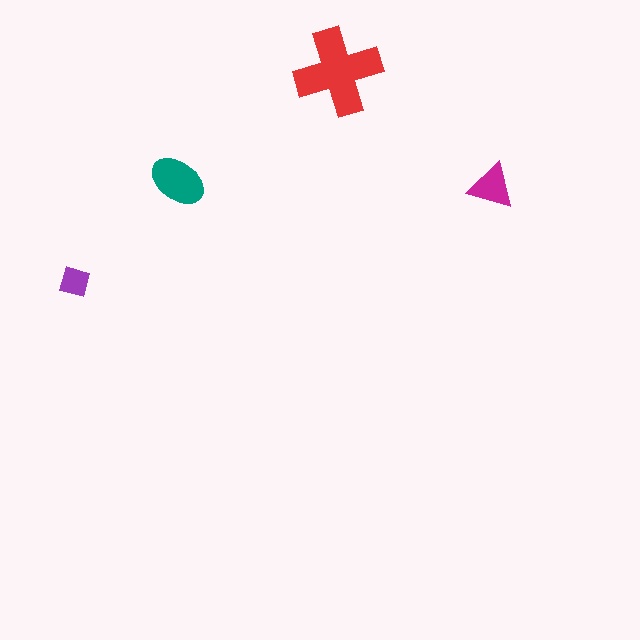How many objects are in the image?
There are 4 objects in the image.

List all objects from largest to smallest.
The red cross, the teal ellipse, the magenta triangle, the purple diamond.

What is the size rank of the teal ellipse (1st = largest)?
2nd.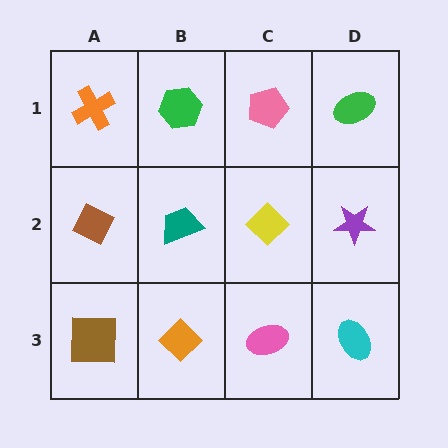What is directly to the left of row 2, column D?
A yellow diamond.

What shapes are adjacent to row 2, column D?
A green ellipse (row 1, column D), a cyan ellipse (row 3, column D), a yellow diamond (row 2, column C).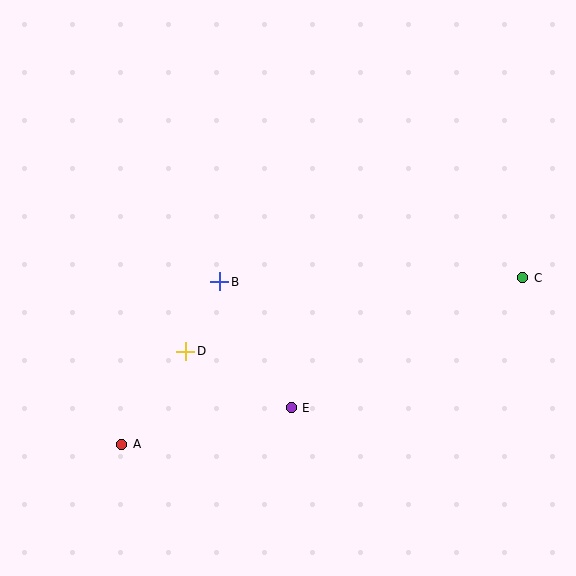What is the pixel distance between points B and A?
The distance between B and A is 190 pixels.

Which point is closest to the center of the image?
Point B at (220, 282) is closest to the center.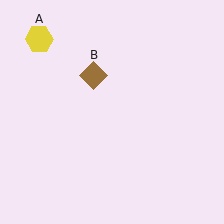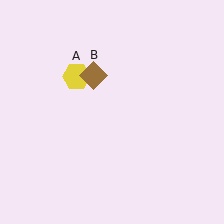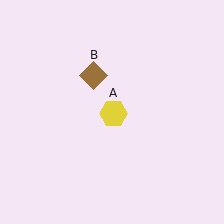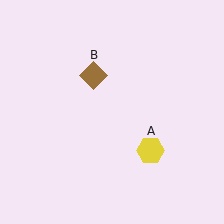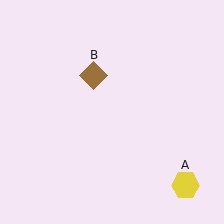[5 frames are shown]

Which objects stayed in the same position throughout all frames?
Brown diamond (object B) remained stationary.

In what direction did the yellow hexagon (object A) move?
The yellow hexagon (object A) moved down and to the right.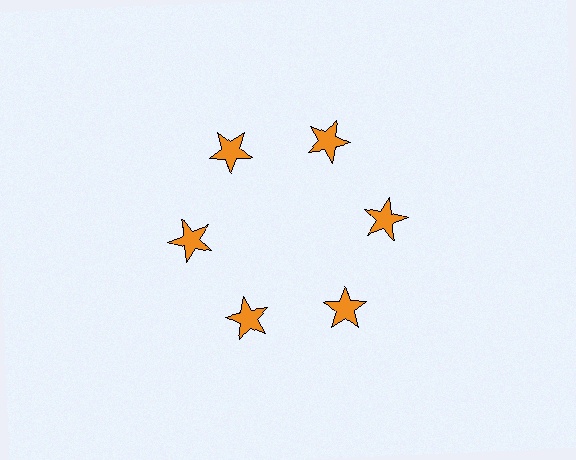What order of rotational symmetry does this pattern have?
This pattern has 6-fold rotational symmetry.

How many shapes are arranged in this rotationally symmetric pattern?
There are 6 shapes, arranged in 6 groups of 1.